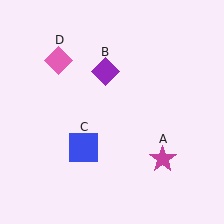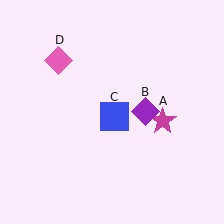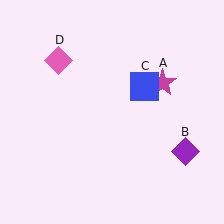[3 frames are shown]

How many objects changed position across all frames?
3 objects changed position: magenta star (object A), purple diamond (object B), blue square (object C).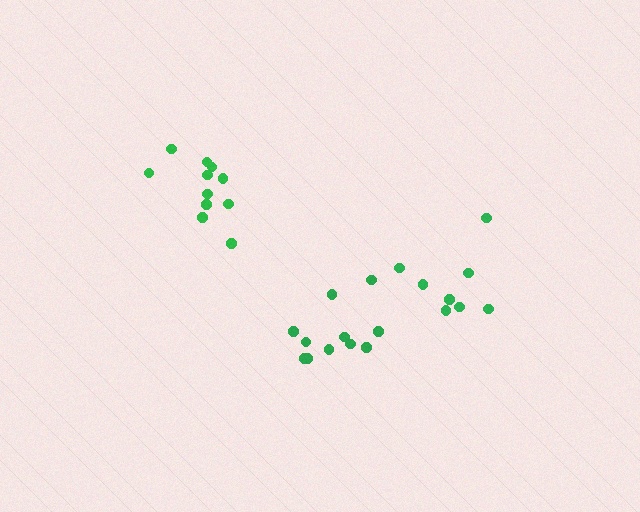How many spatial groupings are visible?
There are 3 spatial groupings.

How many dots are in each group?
Group 1: 8 dots, Group 2: 11 dots, Group 3: 11 dots (30 total).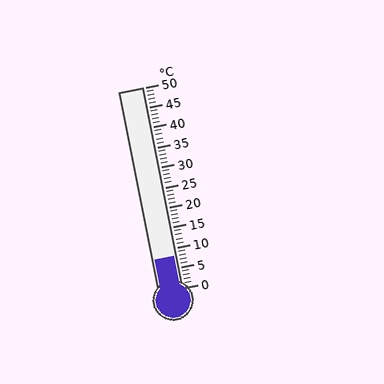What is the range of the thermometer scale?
The thermometer scale ranges from 0°C to 50°C.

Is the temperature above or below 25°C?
The temperature is below 25°C.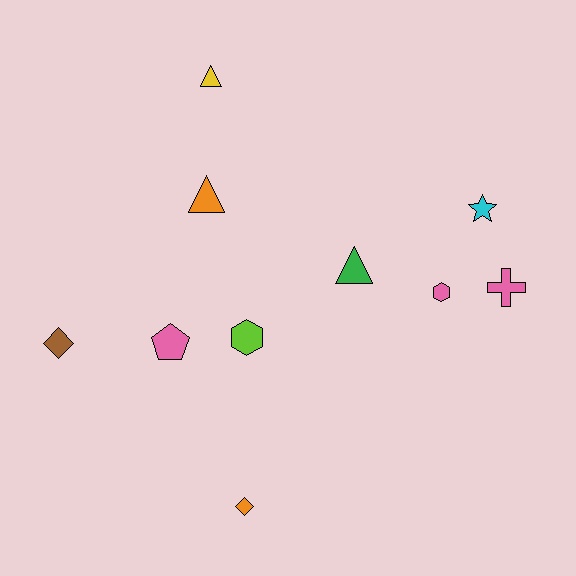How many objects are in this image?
There are 10 objects.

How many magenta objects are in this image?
There are no magenta objects.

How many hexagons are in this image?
There are 2 hexagons.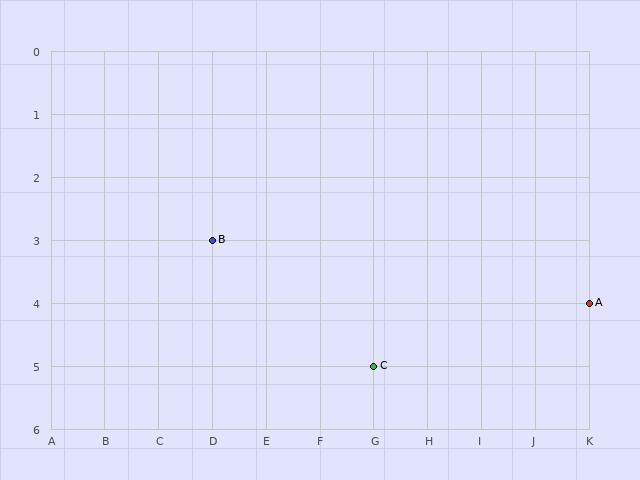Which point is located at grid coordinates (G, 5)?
Point C is at (G, 5).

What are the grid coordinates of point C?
Point C is at grid coordinates (G, 5).